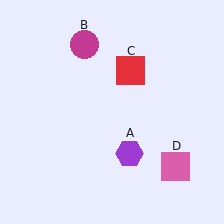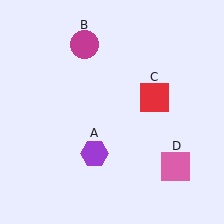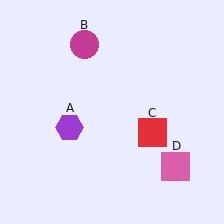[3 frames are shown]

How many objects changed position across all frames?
2 objects changed position: purple hexagon (object A), red square (object C).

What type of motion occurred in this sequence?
The purple hexagon (object A), red square (object C) rotated clockwise around the center of the scene.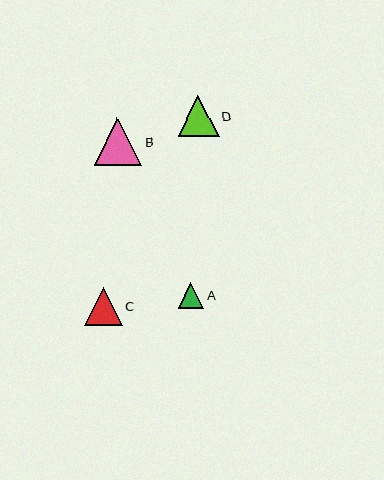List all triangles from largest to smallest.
From largest to smallest: B, D, C, A.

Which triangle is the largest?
Triangle B is the largest with a size of approximately 47 pixels.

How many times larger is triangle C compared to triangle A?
Triangle C is approximately 1.5 times the size of triangle A.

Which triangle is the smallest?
Triangle A is the smallest with a size of approximately 26 pixels.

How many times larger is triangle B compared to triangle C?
Triangle B is approximately 1.2 times the size of triangle C.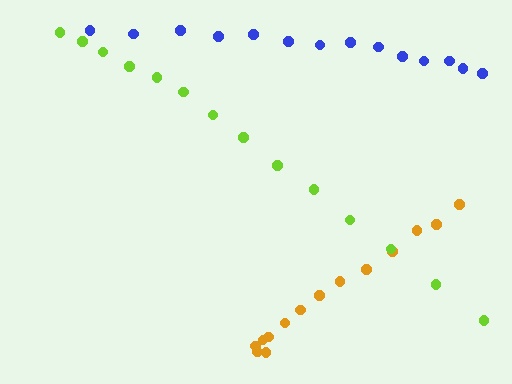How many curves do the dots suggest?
There are 3 distinct paths.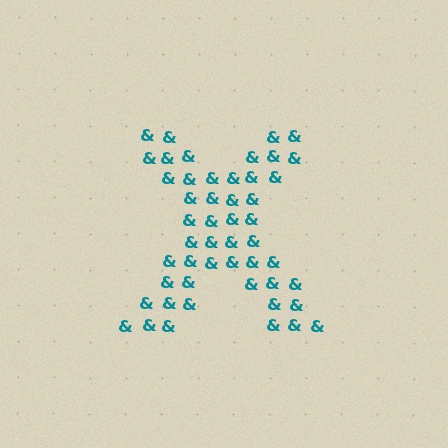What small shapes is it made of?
It is made of small ampersands.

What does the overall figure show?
The overall figure shows the letter X.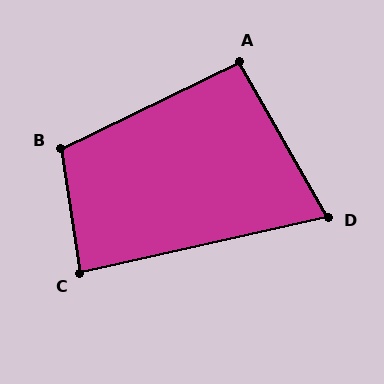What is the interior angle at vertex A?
Approximately 94 degrees (approximately right).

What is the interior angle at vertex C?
Approximately 86 degrees (approximately right).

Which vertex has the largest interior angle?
B, at approximately 107 degrees.